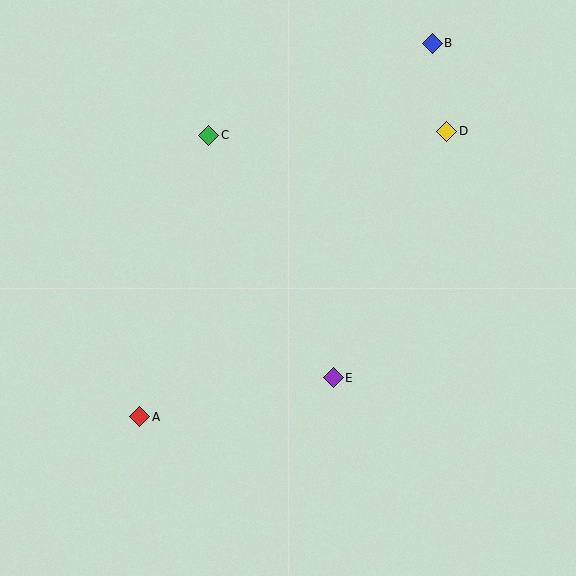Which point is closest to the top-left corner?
Point C is closest to the top-left corner.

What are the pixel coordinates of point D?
Point D is at (447, 131).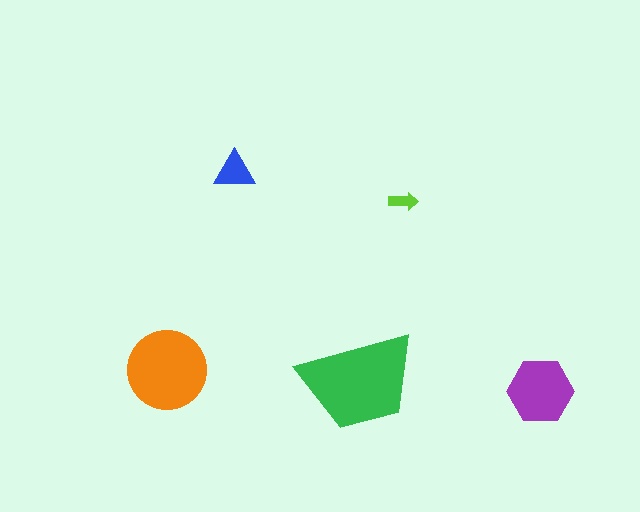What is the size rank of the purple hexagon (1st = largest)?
3rd.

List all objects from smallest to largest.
The lime arrow, the blue triangle, the purple hexagon, the orange circle, the green trapezoid.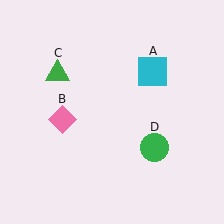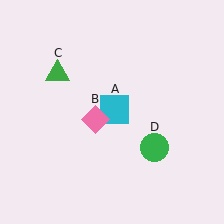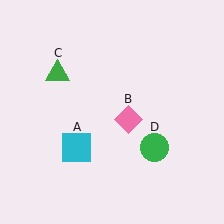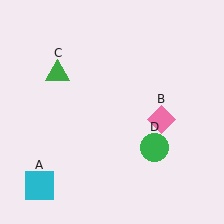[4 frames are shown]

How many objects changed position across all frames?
2 objects changed position: cyan square (object A), pink diamond (object B).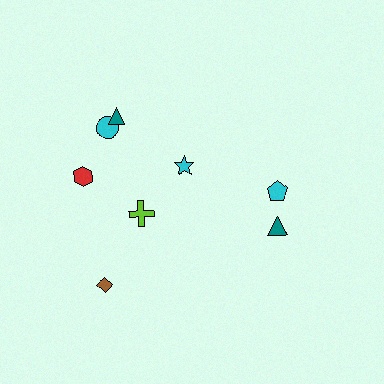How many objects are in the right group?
There are 3 objects.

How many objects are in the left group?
There are 5 objects.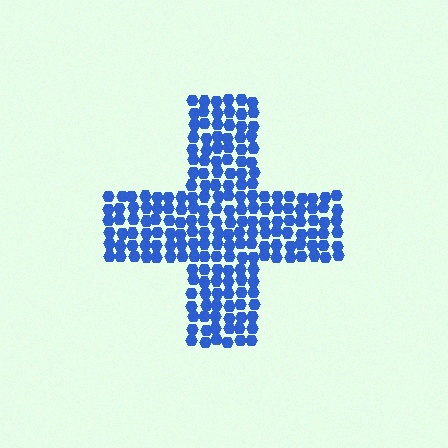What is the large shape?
The large shape is a cross.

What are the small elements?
The small elements are hexagons.